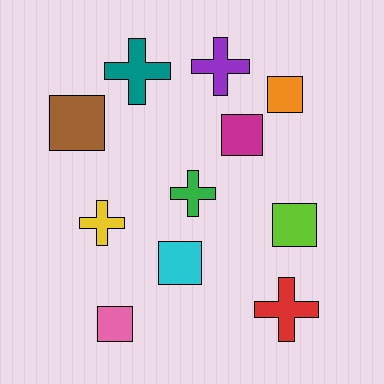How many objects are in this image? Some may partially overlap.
There are 11 objects.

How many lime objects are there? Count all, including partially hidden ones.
There is 1 lime object.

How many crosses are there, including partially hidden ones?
There are 5 crosses.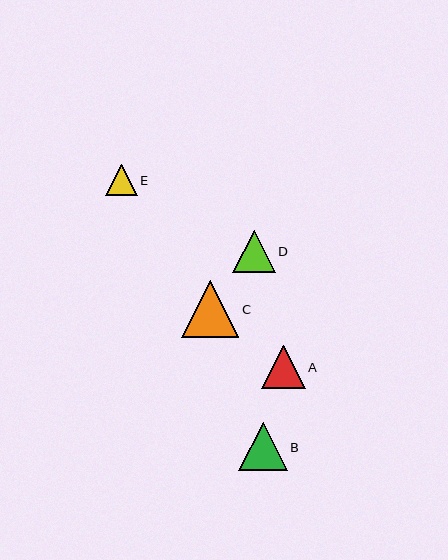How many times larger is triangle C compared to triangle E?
Triangle C is approximately 1.8 times the size of triangle E.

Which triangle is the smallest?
Triangle E is the smallest with a size of approximately 32 pixels.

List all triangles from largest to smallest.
From largest to smallest: C, B, A, D, E.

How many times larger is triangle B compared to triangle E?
Triangle B is approximately 1.5 times the size of triangle E.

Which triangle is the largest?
Triangle C is the largest with a size of approximately 57 pixels.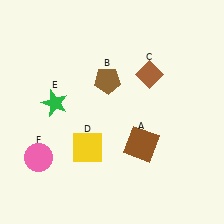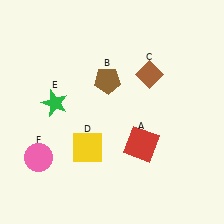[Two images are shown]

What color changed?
The square (A) changed from brown in Image 1 to red in Image 2.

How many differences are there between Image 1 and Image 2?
There is 1 difference between the two images.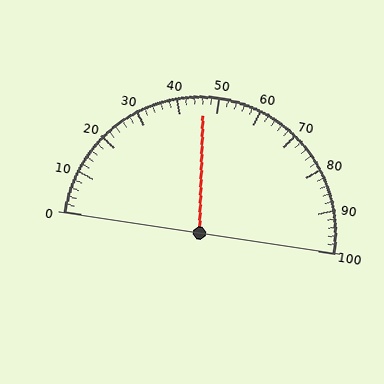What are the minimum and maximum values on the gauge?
The gauge ranges from 0 to 100.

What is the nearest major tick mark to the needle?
The nearest major tick mark is 50.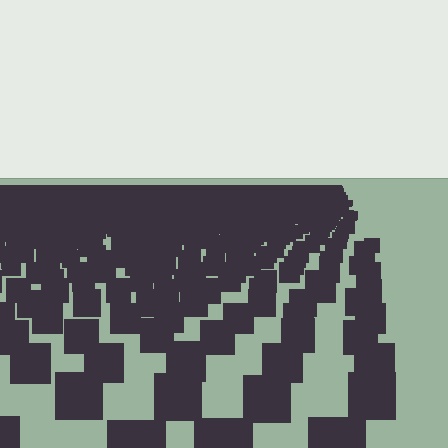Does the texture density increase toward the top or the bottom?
Density increases toward the top.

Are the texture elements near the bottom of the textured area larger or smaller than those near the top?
Larger. Near the bottom, elements are closer to the viewer and appear at a bigger on-screen size.